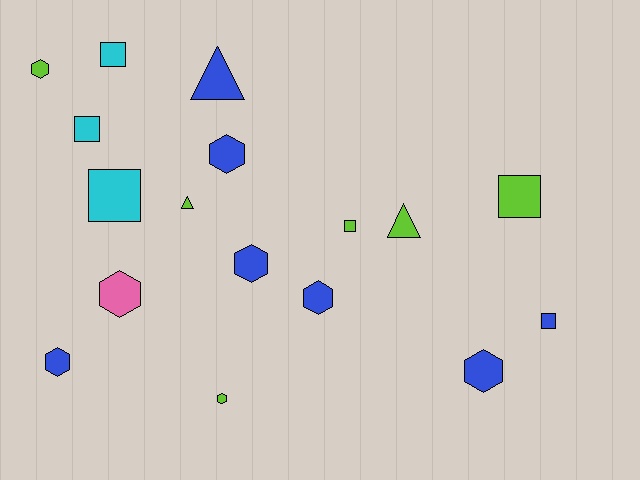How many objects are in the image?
There are 17 objects.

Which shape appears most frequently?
Hexagon, with 8 objects.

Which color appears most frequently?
Blue, with 7 objects.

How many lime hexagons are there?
There are 2 lime hexagons.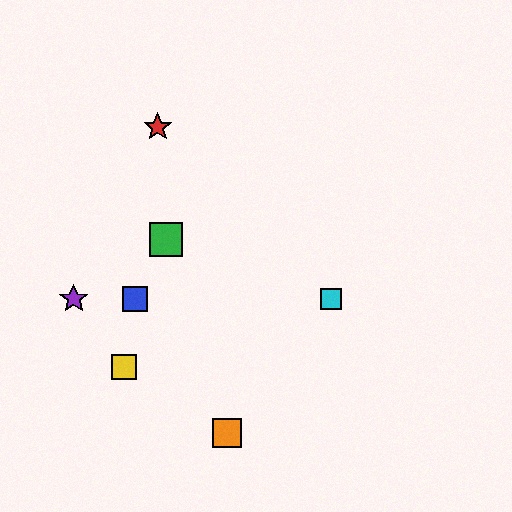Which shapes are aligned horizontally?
The blue square, the purple star, the cyan square are aligned horizontally.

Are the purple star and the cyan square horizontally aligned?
Yes, both are at y≈299.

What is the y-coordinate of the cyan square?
The cyan square is at y≈299.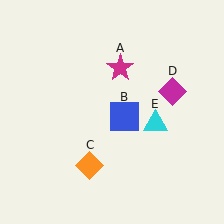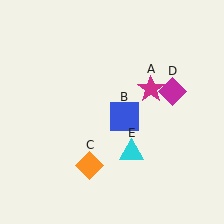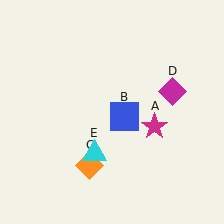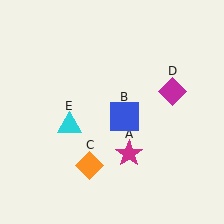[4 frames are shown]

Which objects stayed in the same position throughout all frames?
Blue square (object B) and orange diamond (object C) and magenta diamond (object D) remained stationary.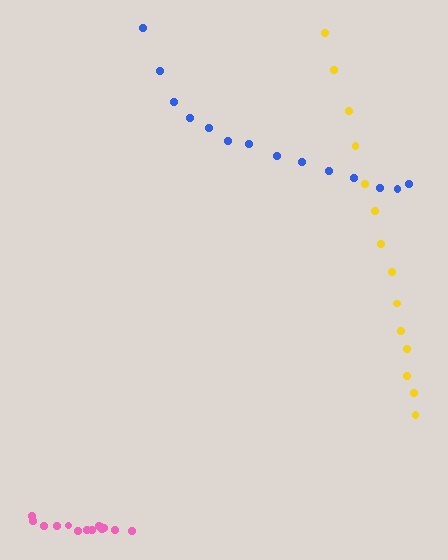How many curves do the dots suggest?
There are 3 distinct paths.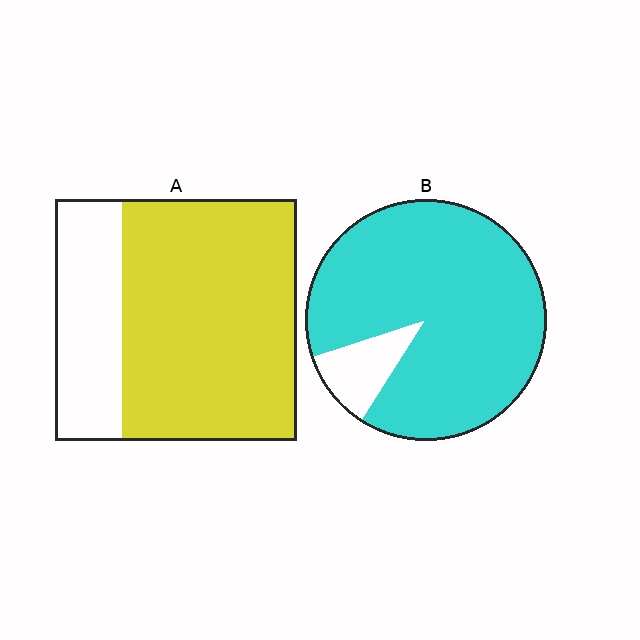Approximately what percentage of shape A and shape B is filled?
A is approximately 70% and B is approximately 90%.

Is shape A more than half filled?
Yes.